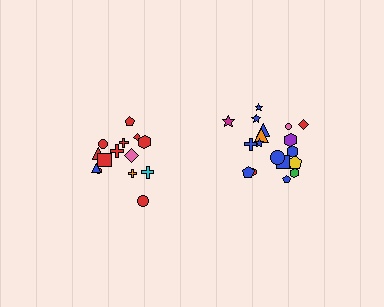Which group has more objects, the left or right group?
The right group.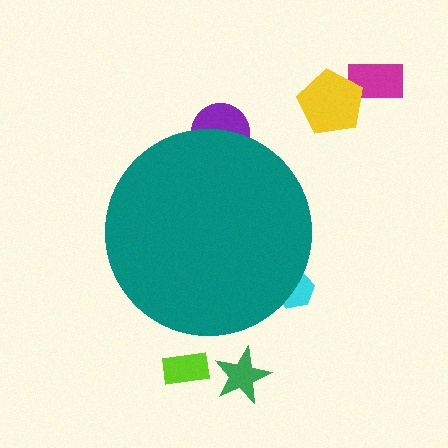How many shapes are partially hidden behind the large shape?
2 shapes are partially hidden.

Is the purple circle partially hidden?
Yes, the purple circle is partially hidden behind the teal circle.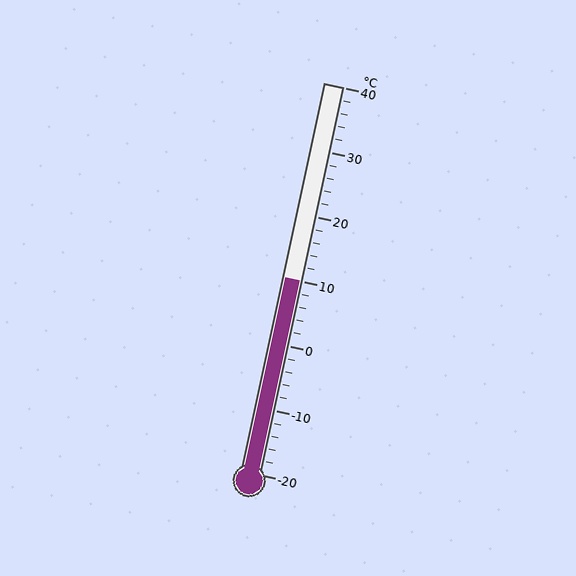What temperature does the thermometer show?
The thermometer shows approximately 10°C.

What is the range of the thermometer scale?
The thermometer scale ranges from -20°C to 40°C.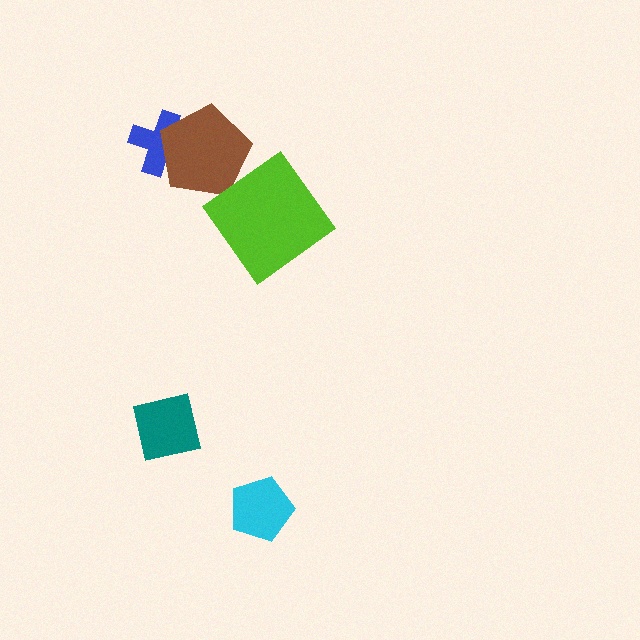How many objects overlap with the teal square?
0 objects overlap with the teal square.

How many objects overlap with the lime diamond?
0 objects overlap with the lime diamond.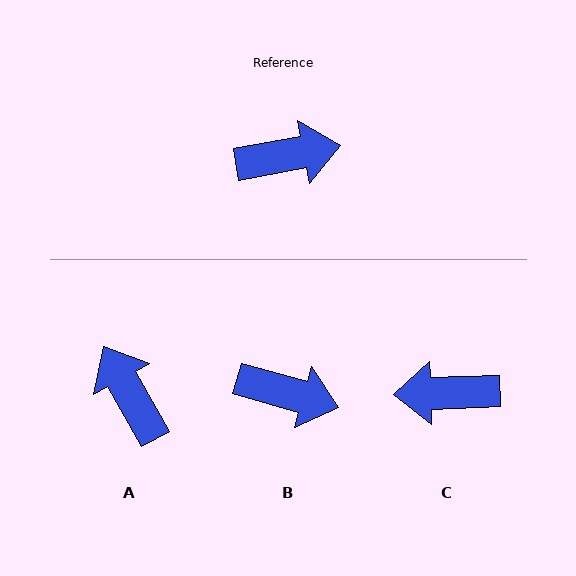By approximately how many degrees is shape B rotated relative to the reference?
Approximately 26 degrees clockwise.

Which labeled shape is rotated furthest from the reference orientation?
C, about 171 degrees away.